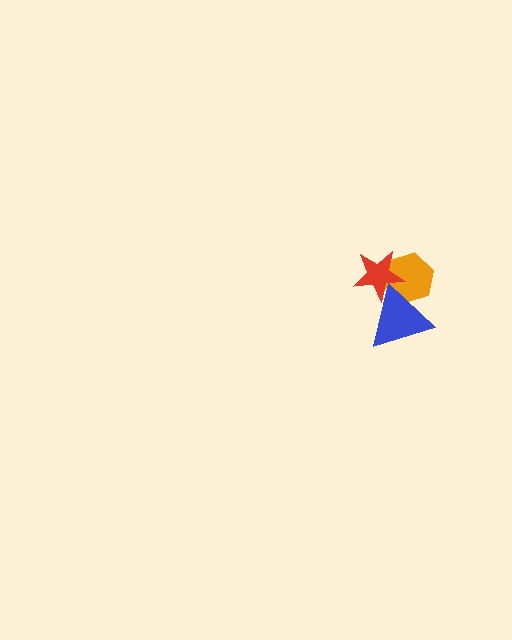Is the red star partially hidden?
No, no other shape covers it.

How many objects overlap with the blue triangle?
2 objects overlap with the blue triangle.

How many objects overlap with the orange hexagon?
2 objects overlap with the orange hexagon.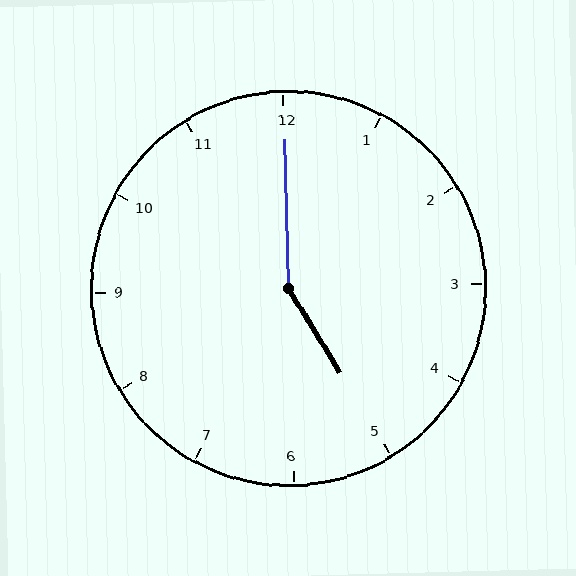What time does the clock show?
5:00.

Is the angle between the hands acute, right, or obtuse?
It is obtuse.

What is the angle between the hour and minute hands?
Approximately 150 degrees.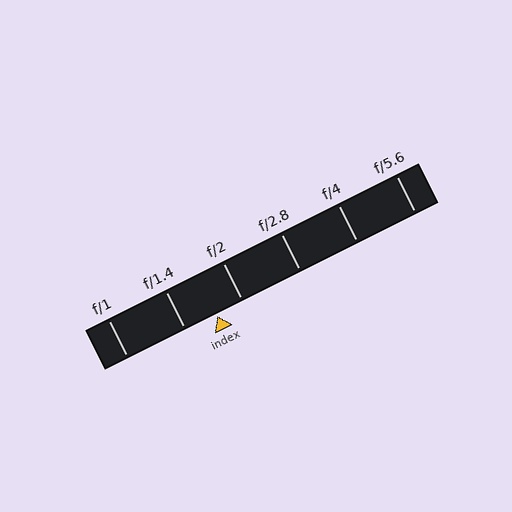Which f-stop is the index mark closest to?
The index mark is closest to f/2.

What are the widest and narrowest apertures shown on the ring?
The widest aperture shown is f/1 and the narrowest is f/5.6.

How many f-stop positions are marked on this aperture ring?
There are 6 f-stop positions marked.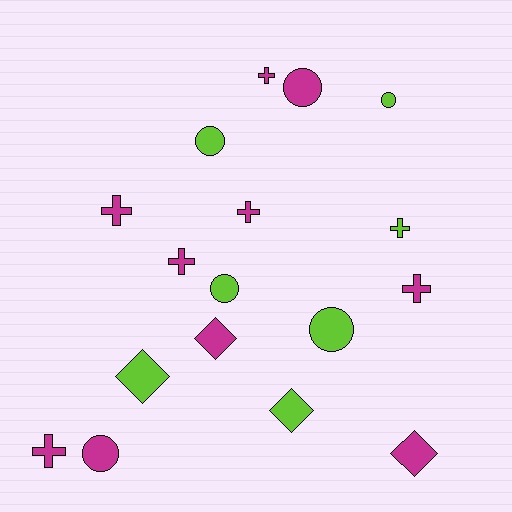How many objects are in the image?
There are 17 objects.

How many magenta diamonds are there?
There are 2 magenta diamonds.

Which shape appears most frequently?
Cross, with 7 objects.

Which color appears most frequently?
Magenta, with 10 objects.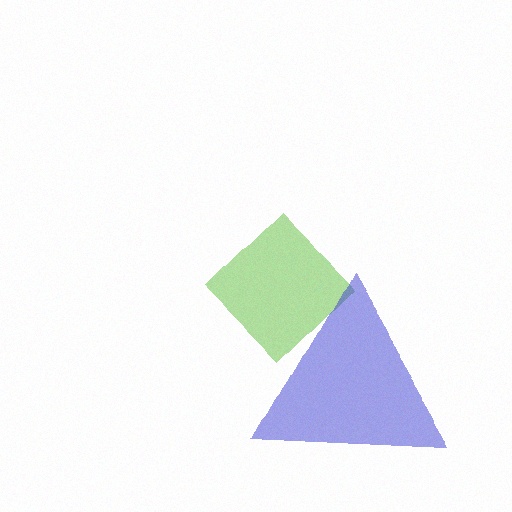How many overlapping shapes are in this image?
There are 2 overlapping shapes in the image.